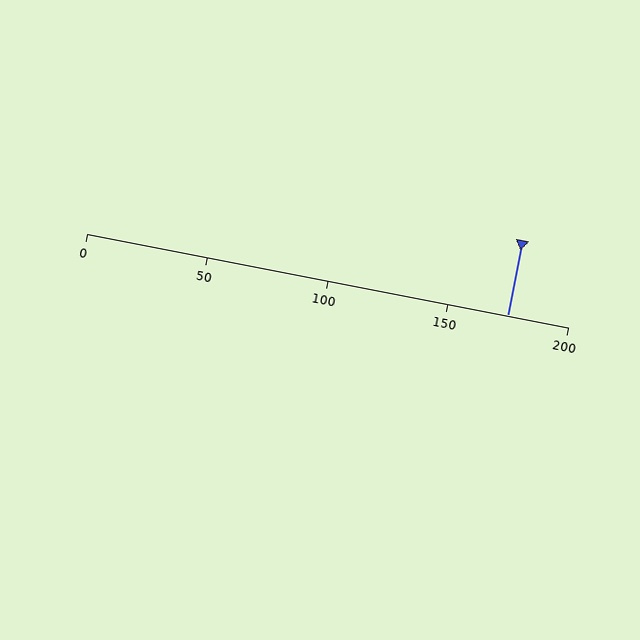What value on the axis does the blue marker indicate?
The marker indicates approximately 175.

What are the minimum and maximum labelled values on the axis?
The axis runs from 0 to 200.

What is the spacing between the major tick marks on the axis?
The major ticks are spaced 50 apart.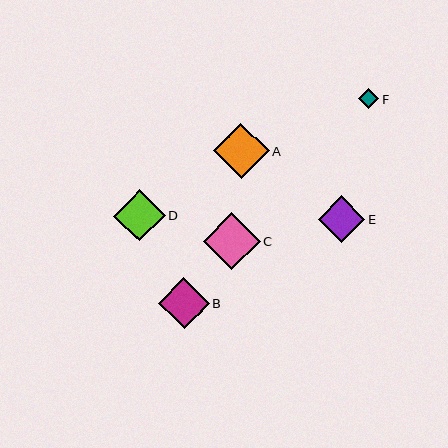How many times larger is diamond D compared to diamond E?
Diamond D is approximately 1.1 times the size of diamond E.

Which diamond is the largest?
Diamond C is the largest with a size of approximately 57 pixels.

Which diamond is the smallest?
Diamond F is the smallest with a size of approximately 20 pixels.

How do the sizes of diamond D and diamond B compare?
Diamond D and diamond B are approximately the same size.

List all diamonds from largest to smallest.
From largest to smallest: C, A, D, B, E, F.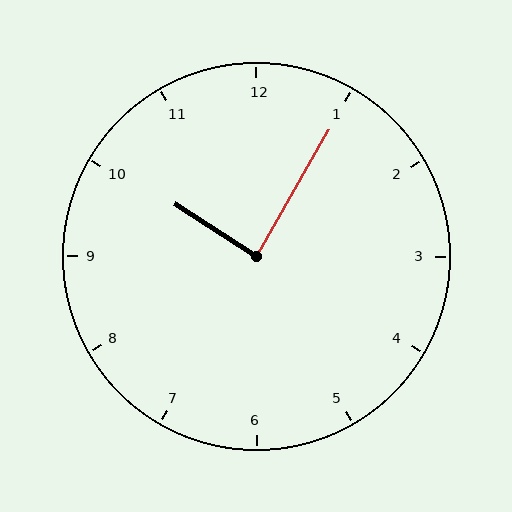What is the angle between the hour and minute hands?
Approximately 88 degrees.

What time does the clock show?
10:05.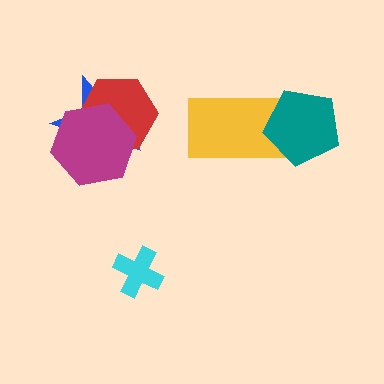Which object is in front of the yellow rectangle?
The teal pentagon is in front of the yellow rectangle.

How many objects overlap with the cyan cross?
0 objects overlap with the cyan cross.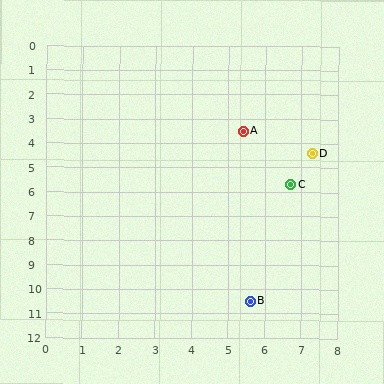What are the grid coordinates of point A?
Point A is at approximately (5.4, 3.5).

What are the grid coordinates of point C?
Point C is at approximately (6.7, 5.7).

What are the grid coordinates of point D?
Point D is at approximately (7.3, 4.4).